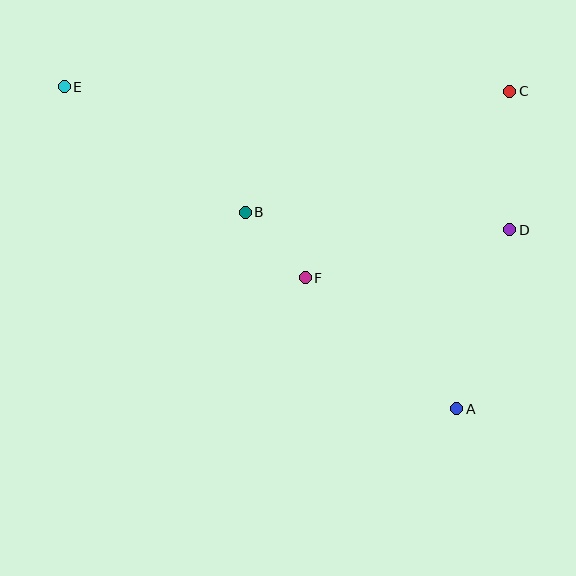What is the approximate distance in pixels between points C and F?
The distance between C and F is approximately 277 pixels.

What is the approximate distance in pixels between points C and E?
The distance between C and E is approximately 445 pixels.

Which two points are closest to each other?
Points B and F are closest to each other.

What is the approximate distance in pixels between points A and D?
The distance between A and D is approximately 187 pixels.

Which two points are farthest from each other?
Points A and E are farthest from each other.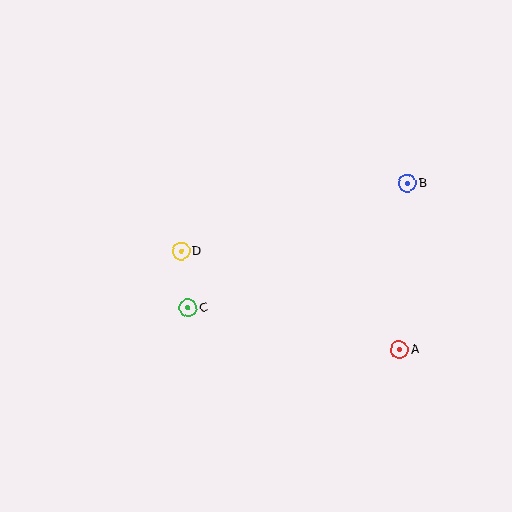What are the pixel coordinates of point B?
Point B is at (407, 183).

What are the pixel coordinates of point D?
Point D is at (181, 251).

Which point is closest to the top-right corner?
Point B is closest to the top-right corner.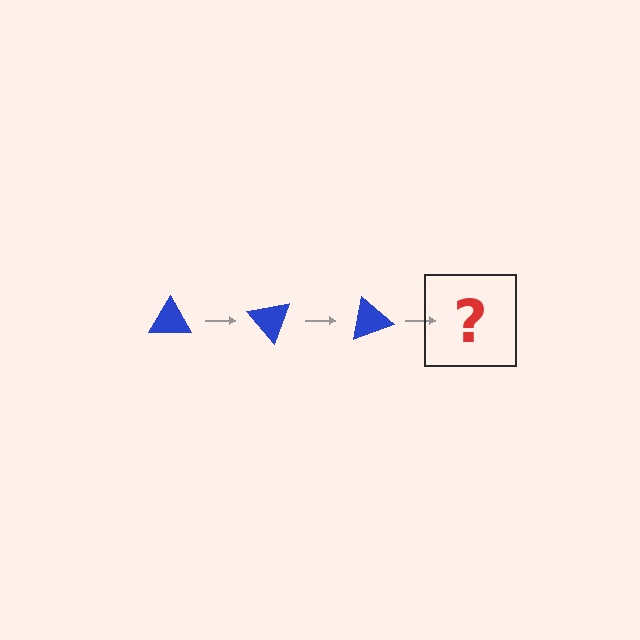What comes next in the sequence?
The next element should be a blue triangle rotated 150 degrees.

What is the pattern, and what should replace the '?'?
The pattern is that the triangle rotates 50 degrees each step. The '?' should be a blue triangle rotated 150 degrees.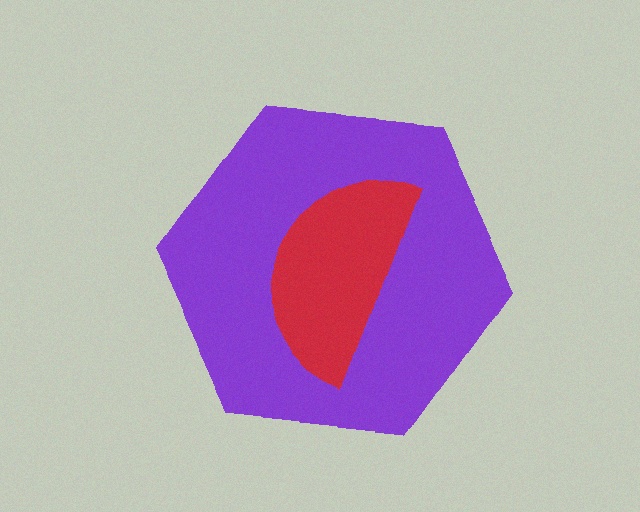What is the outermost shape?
The purple hexagon.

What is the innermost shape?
The red semicircle.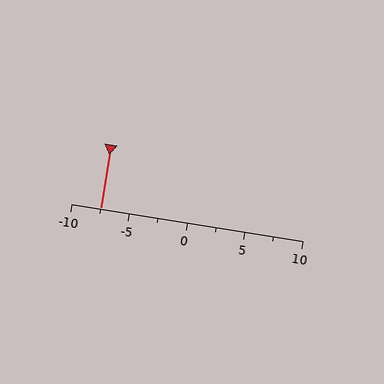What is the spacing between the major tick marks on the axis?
The major ticks are spaced 5 apart.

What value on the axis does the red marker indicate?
The marker indicates approximately -7.5.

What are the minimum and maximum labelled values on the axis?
The axis runs from -10 to 10.